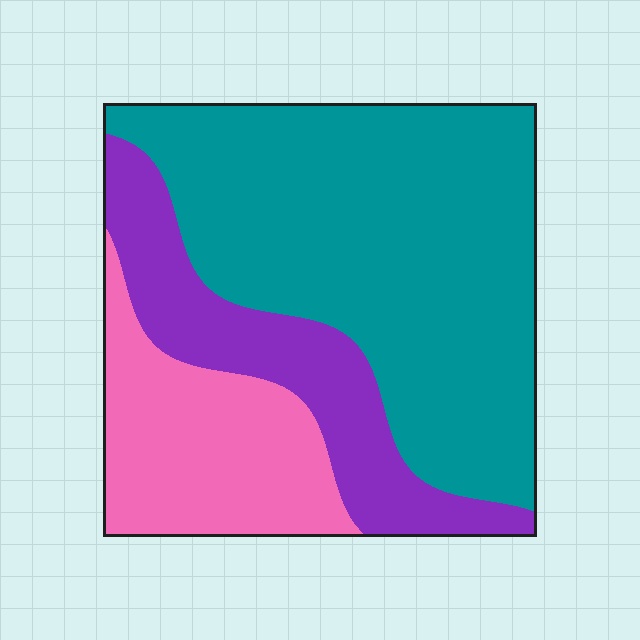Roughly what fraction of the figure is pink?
Pink takes up less than a quarter of the figure.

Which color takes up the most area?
Teal, at roughly 55%.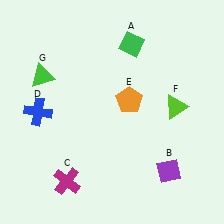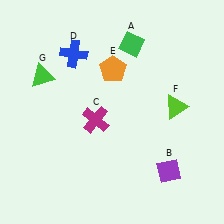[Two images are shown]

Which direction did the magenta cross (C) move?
The magenta cross (C) moved up.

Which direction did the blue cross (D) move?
The blue cross (D) moved up.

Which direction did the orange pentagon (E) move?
The orange pentagon (E) moved up.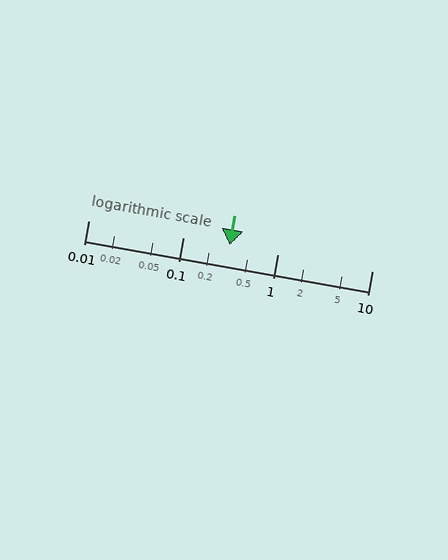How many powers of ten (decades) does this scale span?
The scale spans 3 decades, from 0.01 to 10.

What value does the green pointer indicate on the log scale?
The pointer indicates approximately 0.31.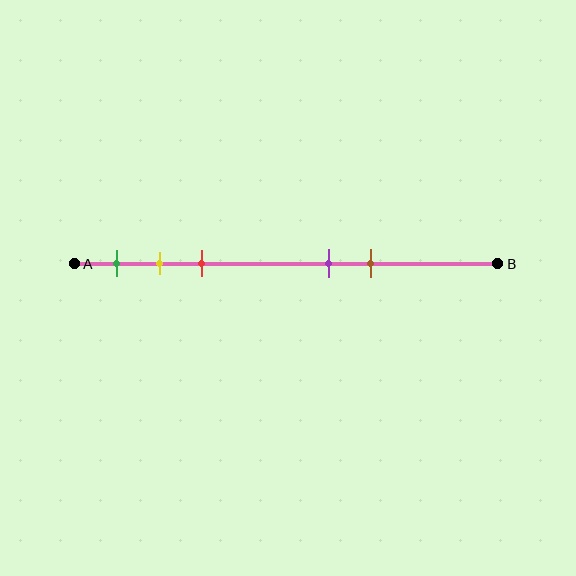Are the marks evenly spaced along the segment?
No, the marks are not evenly spaced.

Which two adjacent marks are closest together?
The yellow and red marks are the closest adjacent pair.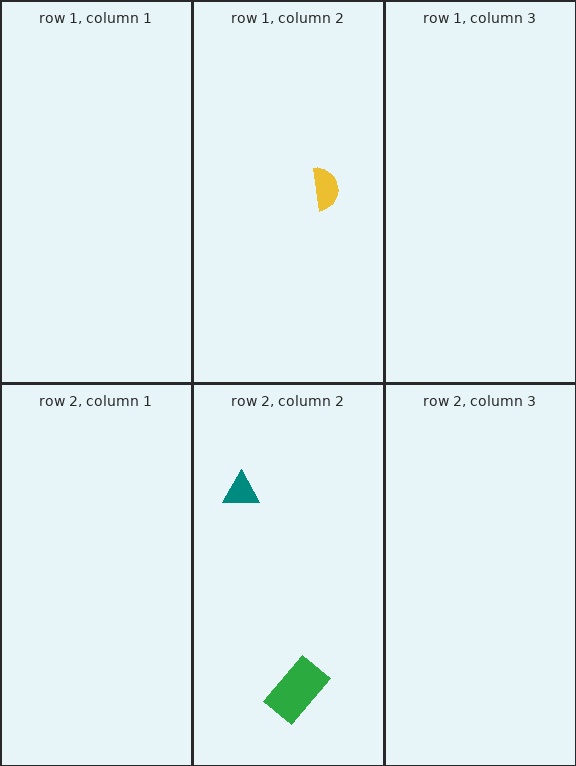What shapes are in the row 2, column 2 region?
The green rectangle, the teal triangle.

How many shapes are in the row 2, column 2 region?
2.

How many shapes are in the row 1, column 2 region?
1.